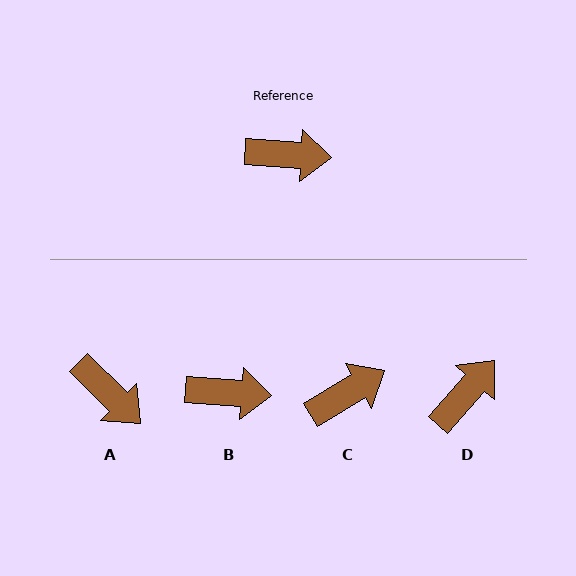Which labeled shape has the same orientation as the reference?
B.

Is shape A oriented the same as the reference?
No, it is off by about 41 degrees.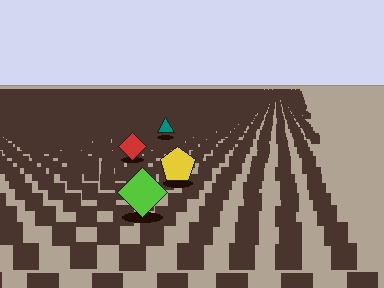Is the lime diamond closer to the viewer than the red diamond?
Yes. The lime diamond is closer — you can tell from the texture gradient: the ground texture is coarser near it.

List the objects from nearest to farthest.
From nearest to farthest: the lime diamond, the yellow pentagon, the red diamond, the teal triangle.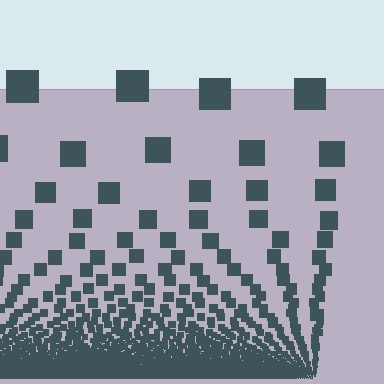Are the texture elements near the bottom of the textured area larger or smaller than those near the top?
Smaller. The gradient is inverted — elements near the bottom are smaller and denser.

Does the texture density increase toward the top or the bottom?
Density increases toward the bottom.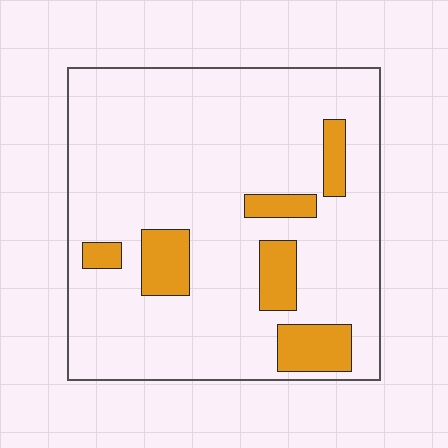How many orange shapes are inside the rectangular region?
6.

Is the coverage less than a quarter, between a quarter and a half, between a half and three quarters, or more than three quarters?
Less than a quarter.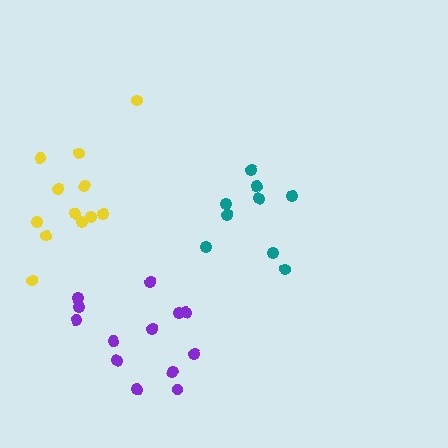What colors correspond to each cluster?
The clusters are colored: teal, purple, yellow.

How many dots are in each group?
Group 1: 9 dots, Group 2: 13 dots, Group 3: 12 dots (34 total).